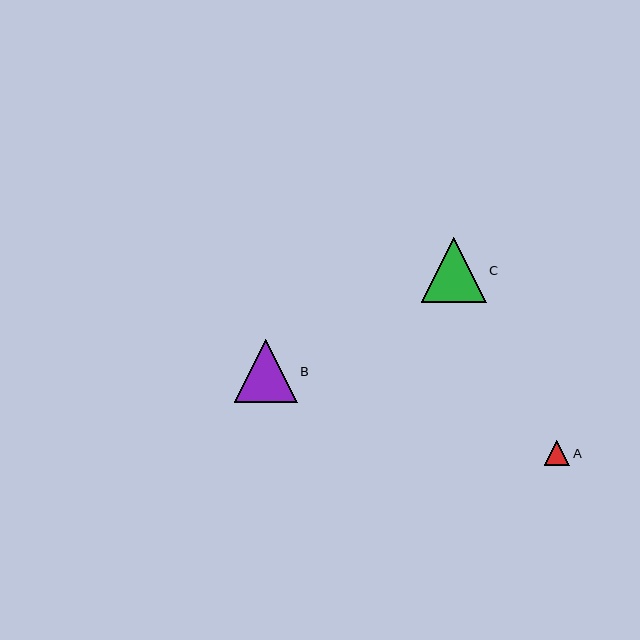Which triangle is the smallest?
Triangle A is the smallest with a size of approximately 25 pixels.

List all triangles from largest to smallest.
From largest to smallest: C, B, A.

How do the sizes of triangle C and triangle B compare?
Triangle C and triangle B are approximately the same size.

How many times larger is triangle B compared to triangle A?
Triangle B is approximately 2.5 times the size of triangle A.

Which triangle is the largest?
Triangle C is the largest with a size of approximately 65 pixels.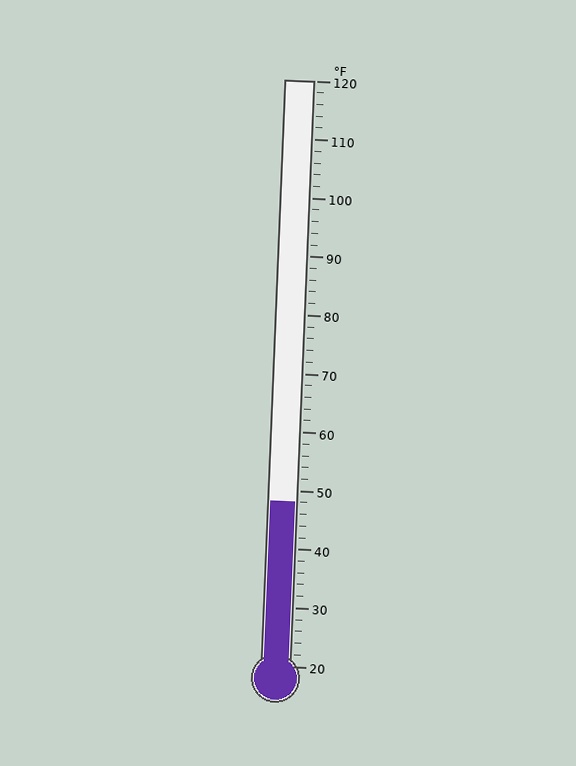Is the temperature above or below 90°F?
The temperature is below 90°F.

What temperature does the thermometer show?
The thermometer shows approximately 48°F.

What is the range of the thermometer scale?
The thermometer scale ranges from 20°F to 120°F.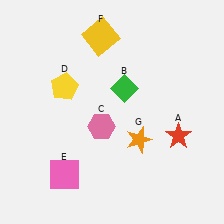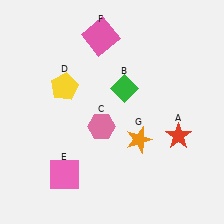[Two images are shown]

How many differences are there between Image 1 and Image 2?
There is 1 difference between the two images.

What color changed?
The square (F) changed from yellow in Image 1 to pink in Image 2.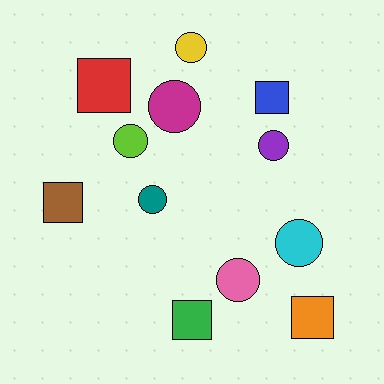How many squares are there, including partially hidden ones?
There are 5 squares.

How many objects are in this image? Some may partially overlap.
There are 12 objects.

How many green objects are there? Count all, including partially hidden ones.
There is 1 green object.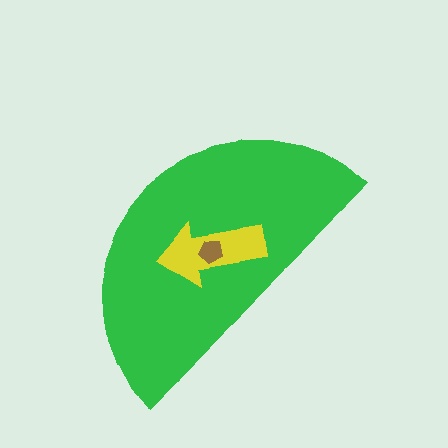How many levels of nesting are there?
3.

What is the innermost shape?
The brown pentagon.